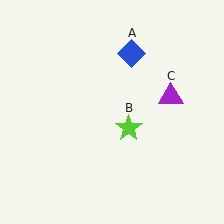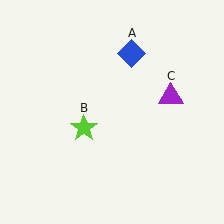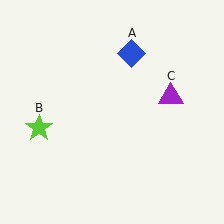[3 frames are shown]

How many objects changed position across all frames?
1 object changed position: lime star (object B).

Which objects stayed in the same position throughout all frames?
Blue diamond (object A) and purple triangle (object C) remained stationary.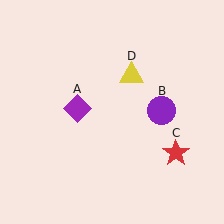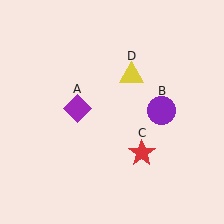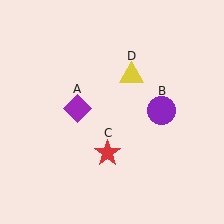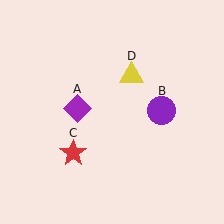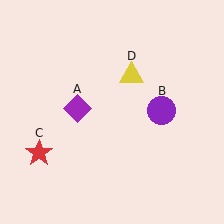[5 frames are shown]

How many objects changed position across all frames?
1 object changed position: red star (object C).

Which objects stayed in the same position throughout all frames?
Purple diamond (object A) and purple circle (object B) and yellow triangle (object D) remained stationary.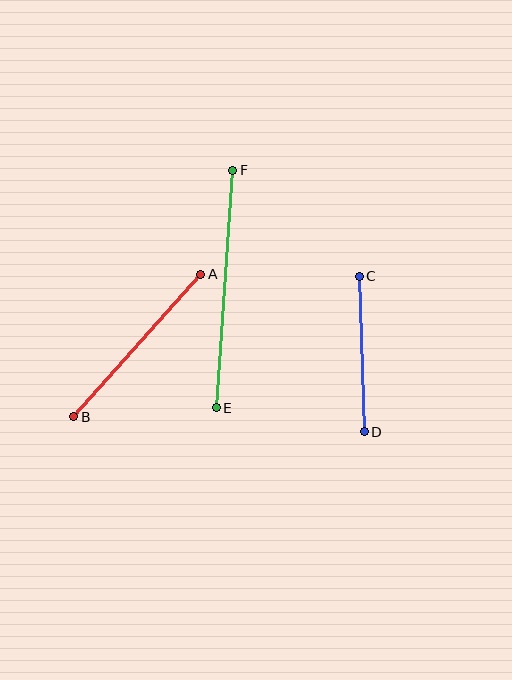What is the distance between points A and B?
The distance is approximately 191 pixels.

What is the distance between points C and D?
The distance is approximately 156 pixels.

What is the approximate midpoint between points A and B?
The midpoint is at approximately (137, 346) pixels.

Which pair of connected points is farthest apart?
Points E and F are farthest apart.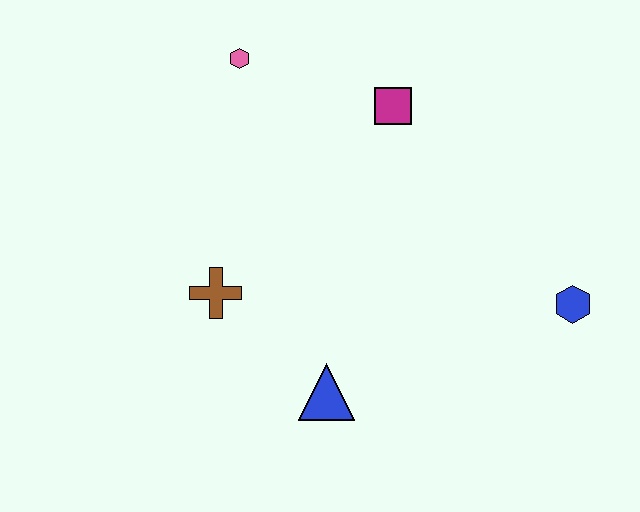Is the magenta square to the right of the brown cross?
Yes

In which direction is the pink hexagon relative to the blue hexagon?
The pink hexagon is to the left of the blue hexagon.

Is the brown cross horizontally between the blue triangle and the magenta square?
No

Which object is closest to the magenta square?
The pink hexagon is closest to the magenta square.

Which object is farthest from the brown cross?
The blue hexagon is farthest from the brown cross.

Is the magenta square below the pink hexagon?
Yes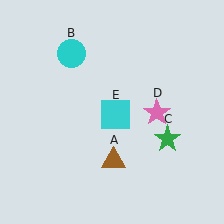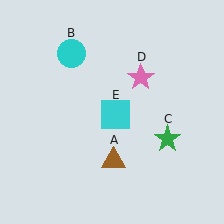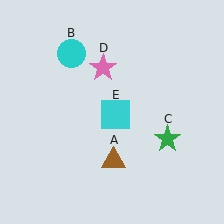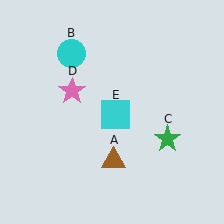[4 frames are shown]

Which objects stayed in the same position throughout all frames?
Brown triangle (object A) and cyan circle (object B) and green star (object C) and cyan square (object E) remained stationary.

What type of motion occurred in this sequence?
The pink star (object D) rotated counterclockwise around the center of the scene.